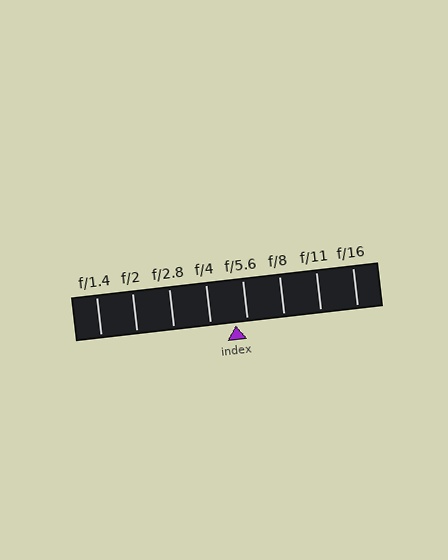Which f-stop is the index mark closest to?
The index mark is closest to f/5.6.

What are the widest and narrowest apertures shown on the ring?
The widest aperture shown is f/1.4 and the narrowest is f/16.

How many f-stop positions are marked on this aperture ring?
There are 8 f-stop positions marked.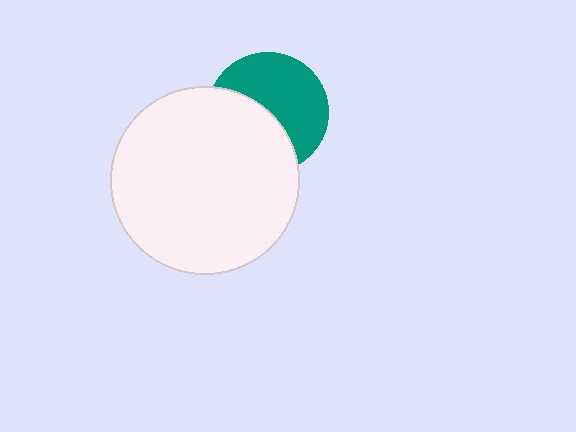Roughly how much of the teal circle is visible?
About half of it is visible (roughly 55%).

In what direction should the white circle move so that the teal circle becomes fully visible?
The white circle should move toward the lower-left. That is the shortest direction to clear the overlap and leave the teal circle fully visible.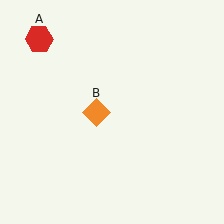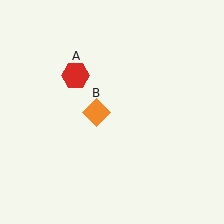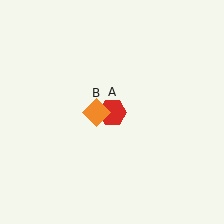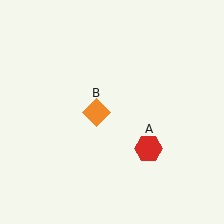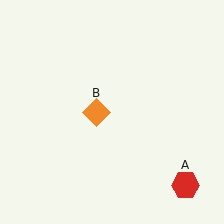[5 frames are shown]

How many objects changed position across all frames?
1 object changed position: red hexagon (object A).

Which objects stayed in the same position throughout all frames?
Orange diamond (object B) remained stationary.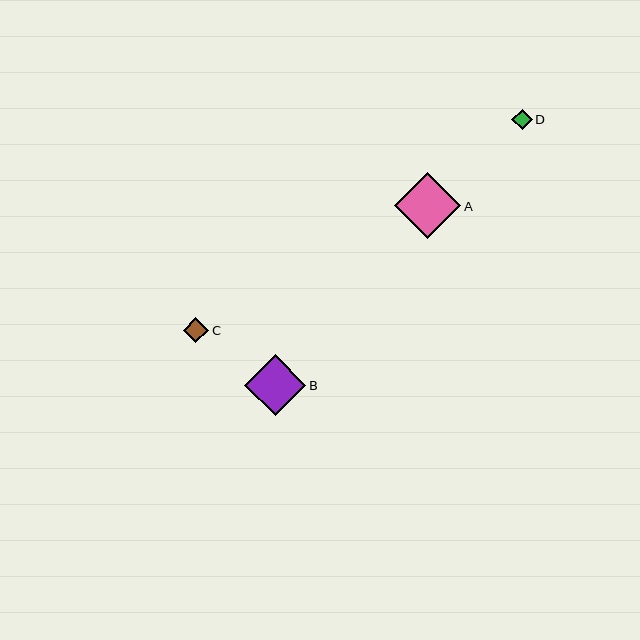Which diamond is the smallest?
Diamond D is the smallest with a size of approximately 21 pixels.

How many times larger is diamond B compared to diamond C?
Diamond B is approximately 2.4 times the size of diamond C.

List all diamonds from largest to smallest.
From largest to smallest: A, B, C, D.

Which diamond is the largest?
Diamond A is the largest with a size of approximately 66 pixels.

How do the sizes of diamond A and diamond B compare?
Diamond A and diamond B are approximately the same size.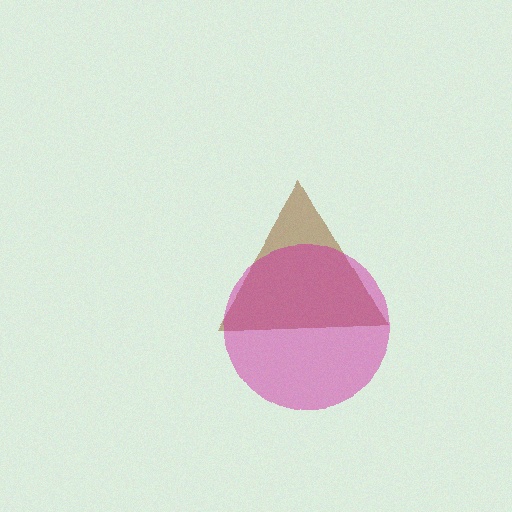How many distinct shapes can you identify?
There are 2 distinct shapes: a brown triangle, a magenta circle.